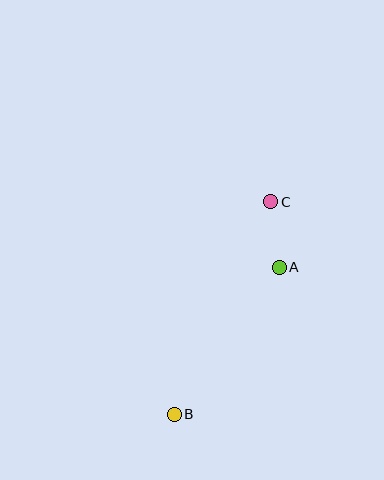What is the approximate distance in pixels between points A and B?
The distance between A and B is approximately 180 pixels.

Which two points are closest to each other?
Points A and C are closest to each other.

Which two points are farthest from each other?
Points B and C are farthest from each other.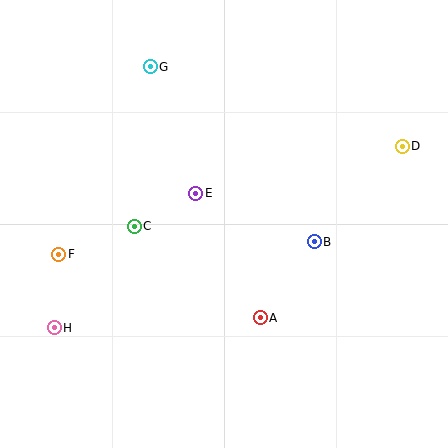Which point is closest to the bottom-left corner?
Point H is closest to the bottom-left corner.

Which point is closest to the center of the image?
Point E at (196, 193) is closest to the center.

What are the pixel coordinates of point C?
Point C is at (134, 226).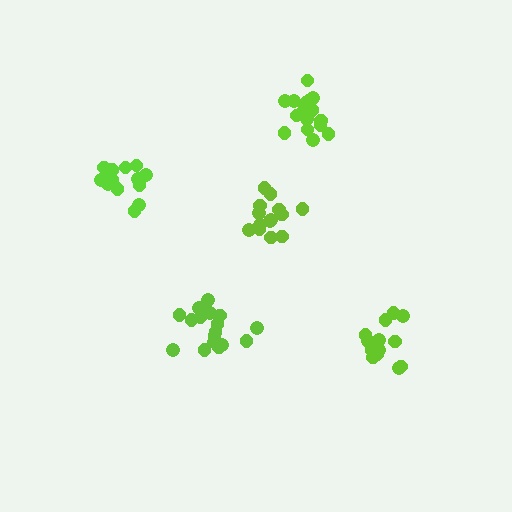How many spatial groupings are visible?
There are 5 spatial groupings.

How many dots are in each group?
Group 1: 13 dots, Group 2: 17 dots, Group 3: 17 dots, Group 4: 16 dots, Group 5: 14 dots (77 total).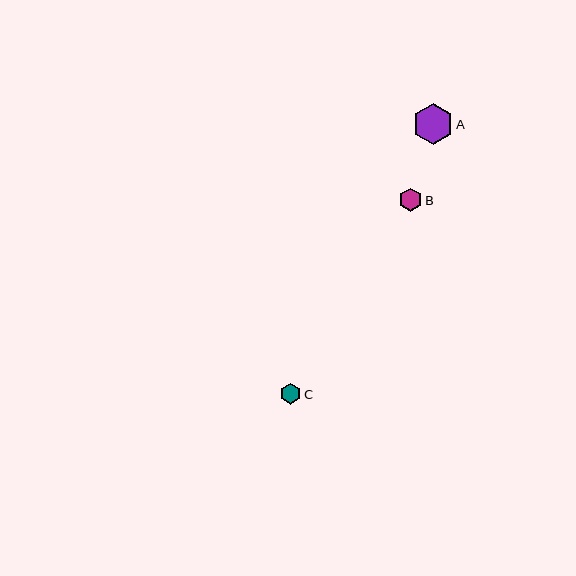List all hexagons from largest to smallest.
From largest to smallest: A, B, C.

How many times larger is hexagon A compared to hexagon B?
Hexagon A is approximately 1.8 times the size of hexagon B.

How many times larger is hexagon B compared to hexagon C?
Hexagon B is approximately 1.1 times the size of hexagon C.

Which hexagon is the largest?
Hexagon A is the largest with a size of approximately 41 pixels.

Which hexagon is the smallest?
Hexagon C is the smallest with a size of approximately 21 pixels.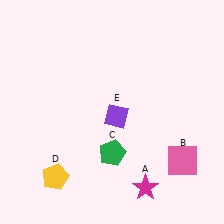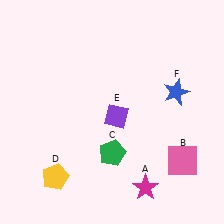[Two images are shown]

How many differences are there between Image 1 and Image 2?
There is 1 difference between the two images.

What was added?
A blue star (F) was added in Image 2.